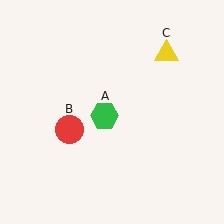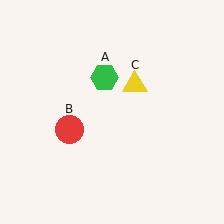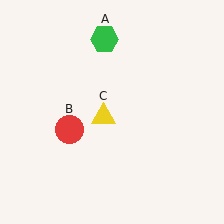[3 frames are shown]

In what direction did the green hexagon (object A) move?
The green hexagon (object A) moved up.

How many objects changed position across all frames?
2 objects changed position: green hexagon (object A), yellow triangle (object C).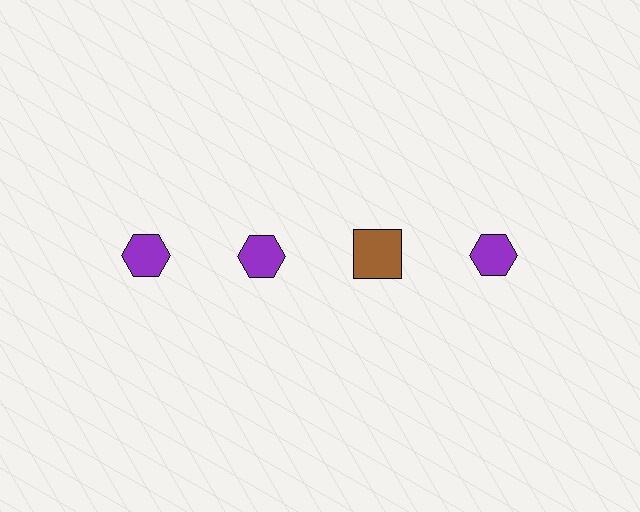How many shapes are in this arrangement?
There are 4 shapes arranged in a grid pattern.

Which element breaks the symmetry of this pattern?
The brown square in the top row, center column breaks the symmetry. All other shapes are purple hexagons.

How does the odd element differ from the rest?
It differs in both color (brown instead of purple) and shape (square instead of hexagon).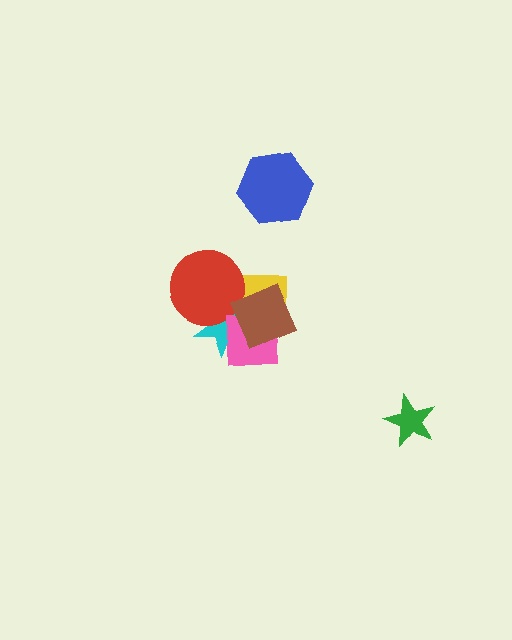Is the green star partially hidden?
No, no other shape covers it.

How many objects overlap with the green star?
0 objects overlap with the green star.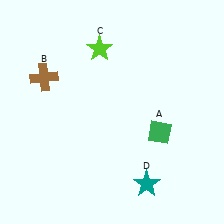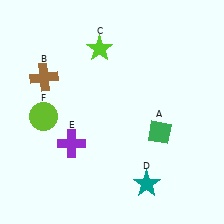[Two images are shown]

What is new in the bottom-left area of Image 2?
A purple cross (E) was added in the bottom-left area of Image 2.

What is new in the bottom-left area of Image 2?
A lime circle (F) was added in the bottom-left area of Image 2.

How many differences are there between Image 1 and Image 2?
There are 2 differences between the two images.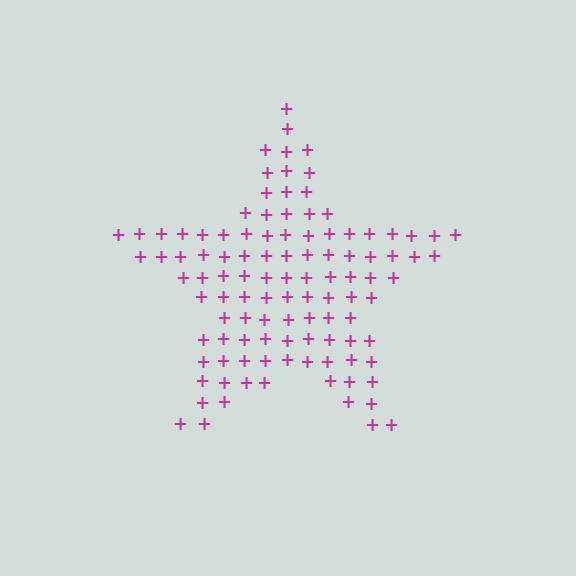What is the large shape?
The large shape is a star.